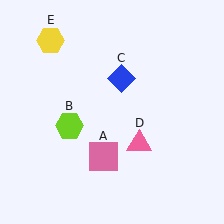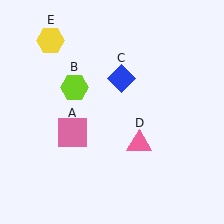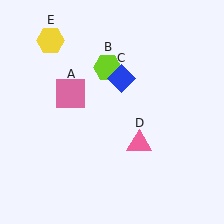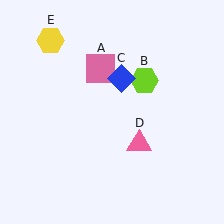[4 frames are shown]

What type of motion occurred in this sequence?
The pink square (object A), lime hexagon (object B) rotated clockwise around the center of the scene.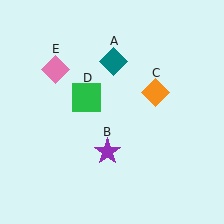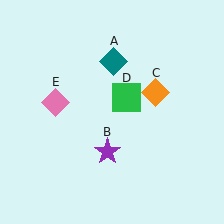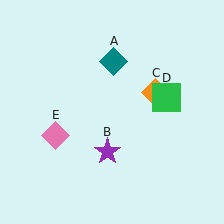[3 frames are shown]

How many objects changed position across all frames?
2 objects changed position: green square (object D), pink diamond (object E).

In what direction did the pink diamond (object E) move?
The pink diamond (object E) moved down.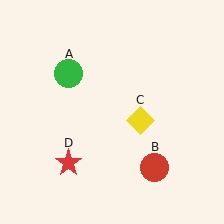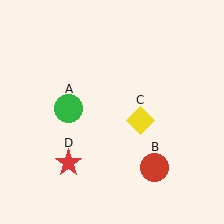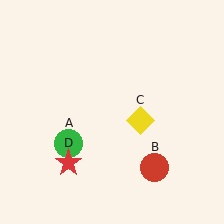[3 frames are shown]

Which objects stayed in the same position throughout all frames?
Red circle (object B) and yellow diamond (object C) and red star (object D) remained stationary.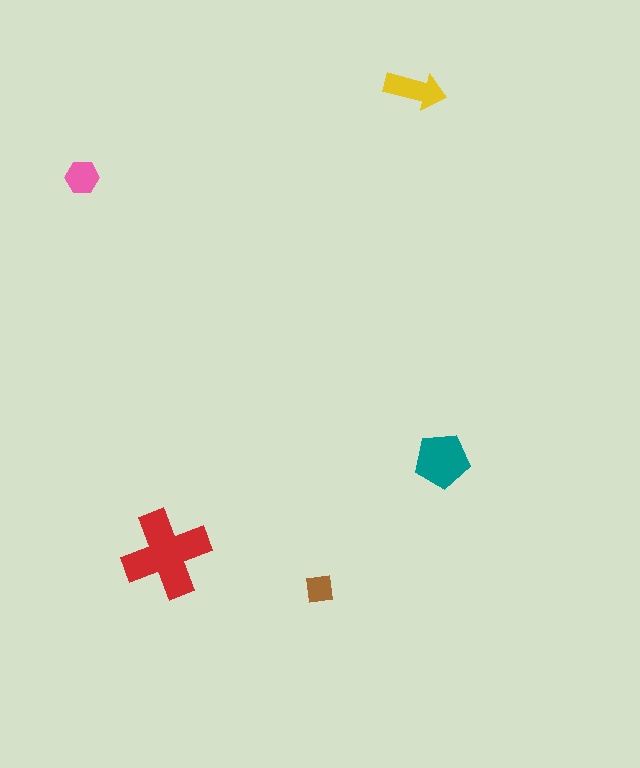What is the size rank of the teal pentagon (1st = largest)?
2nd.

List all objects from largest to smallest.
The red cross, the teal pentagon, the yellow arrow, the pink hexagon, the brown square.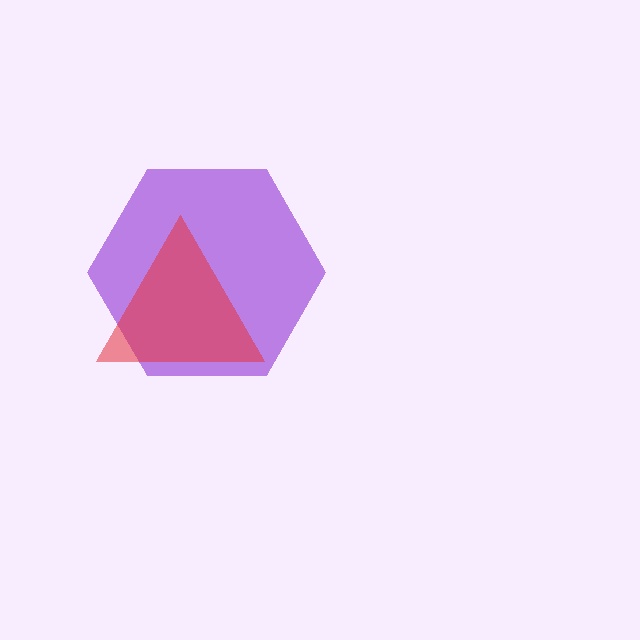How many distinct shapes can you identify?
There are 2 distinct shapes: a purple hexagon, a red triangle.